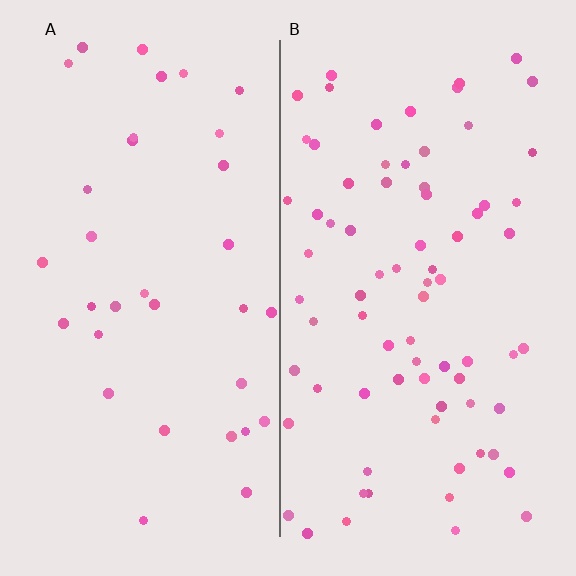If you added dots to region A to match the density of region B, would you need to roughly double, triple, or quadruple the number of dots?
Approximately double.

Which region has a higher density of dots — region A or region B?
B (the right).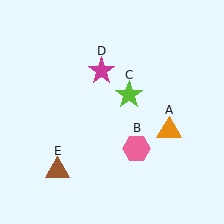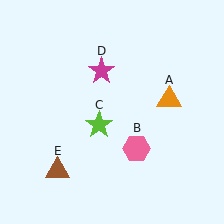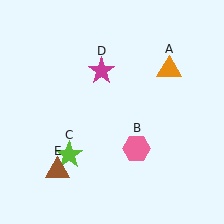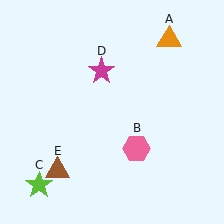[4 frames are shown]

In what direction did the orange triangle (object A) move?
The orange triangle (object A) moved up.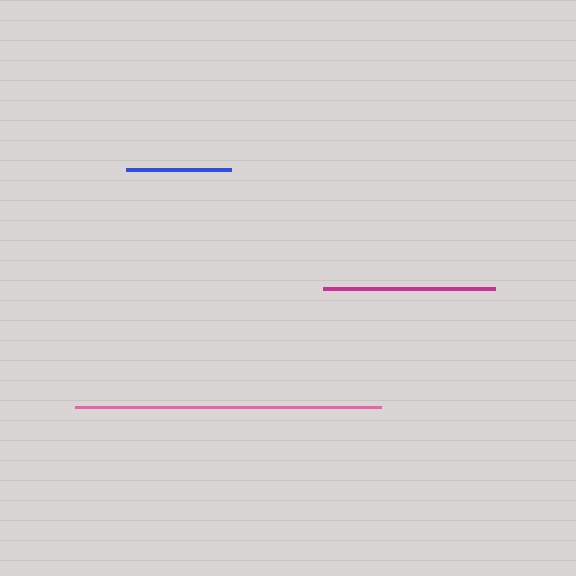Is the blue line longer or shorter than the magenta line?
The magenta line is longer than the blue line.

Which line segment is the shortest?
The blue line is the shortest at approximately 105 pixels.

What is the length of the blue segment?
The blue segment is approximately 105 pixels long.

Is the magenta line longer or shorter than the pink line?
The pink line is longer than the magenta line.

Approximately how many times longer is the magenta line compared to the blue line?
The magenta line is approximately 1.6 times the length of the blue line.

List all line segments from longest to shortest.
From longest to shortest: pink, magenta, blue.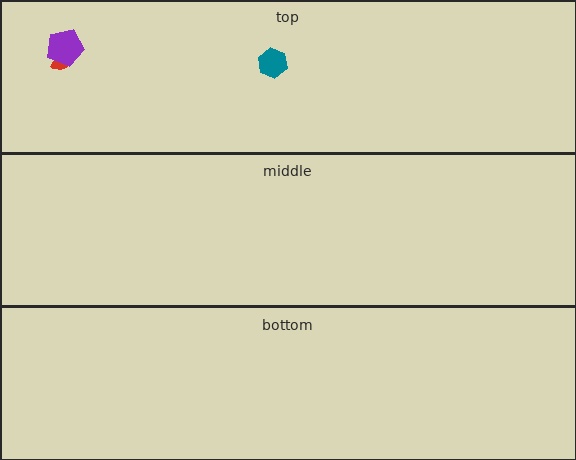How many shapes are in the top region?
3.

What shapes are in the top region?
The red semicircle, the teal hexagon, the purple pentagon.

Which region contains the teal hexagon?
The top region.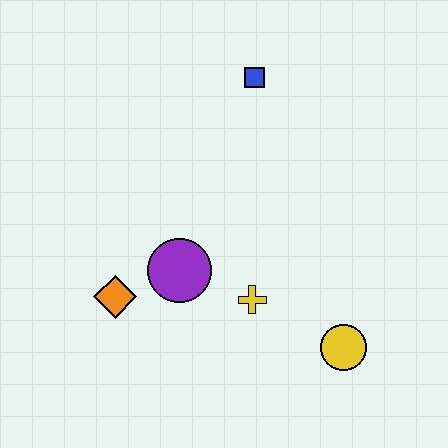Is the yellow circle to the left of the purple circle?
No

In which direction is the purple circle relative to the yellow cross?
The purple circle is to the left of the yellow cross.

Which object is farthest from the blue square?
The yellow circle is farthest from the blue square.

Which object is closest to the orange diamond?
The purple circle is closest to the orange diamond.